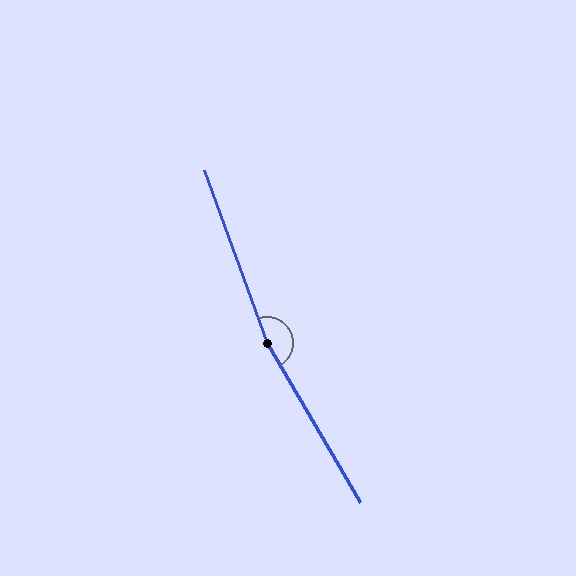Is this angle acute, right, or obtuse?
It is obtuse.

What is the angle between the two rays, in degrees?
Approximately 170 degrees.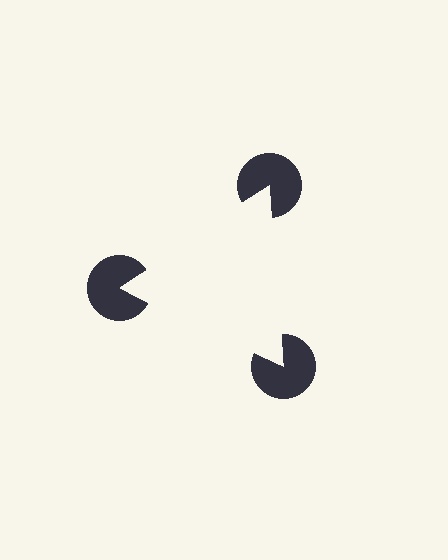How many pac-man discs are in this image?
There are 3 — one at each vertex of the illusory triangle.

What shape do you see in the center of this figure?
An illusory triangle — its edges are inferred from the aligned wedge cuts in the pac-man discs, not physically drawn.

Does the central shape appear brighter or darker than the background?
It typically appears slightly brighter than the background, even though no actual brightness change is drawn.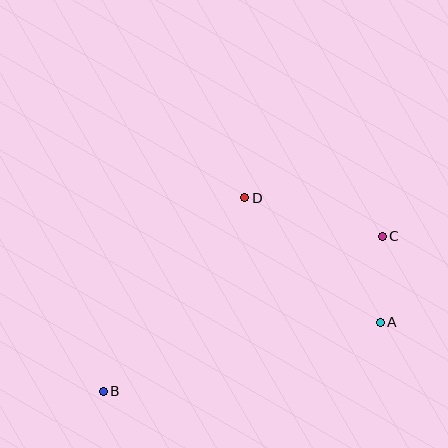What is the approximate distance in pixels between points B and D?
The distance between B and D is approximately 239 pixels.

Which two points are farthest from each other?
Points B and C are farthest from each other.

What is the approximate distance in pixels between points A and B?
The distance between A and B is approximately 285 pixels.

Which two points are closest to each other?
Points A and C are closest to each other.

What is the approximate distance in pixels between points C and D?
The distance between C and D is approximately 143 pixels.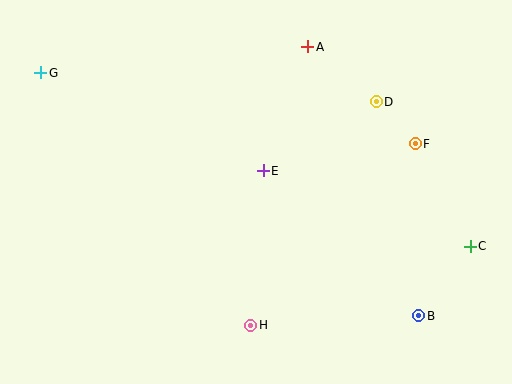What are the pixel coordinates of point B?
Point B is at (419, 316).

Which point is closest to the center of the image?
Point E at (263, 171) is closest to the center.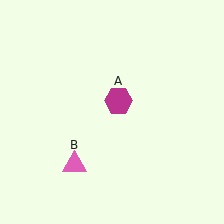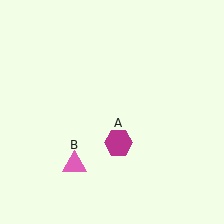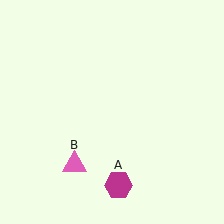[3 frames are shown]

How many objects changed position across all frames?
1 object changed position: magenta hexagon (object A).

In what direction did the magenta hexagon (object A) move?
The magenta hexagon (object A) moved down.